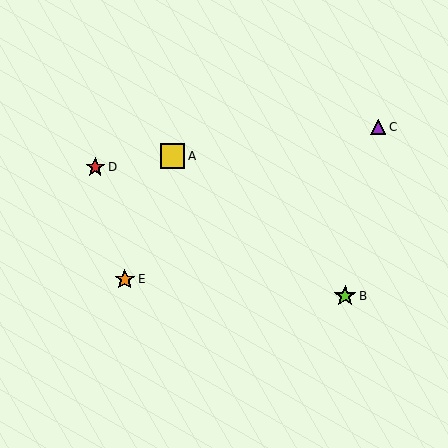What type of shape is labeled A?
Shape A is a yellow square.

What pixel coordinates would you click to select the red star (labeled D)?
Click at (95, 167) to select the red star D.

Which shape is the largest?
The yellow square (labeled A) is the largest.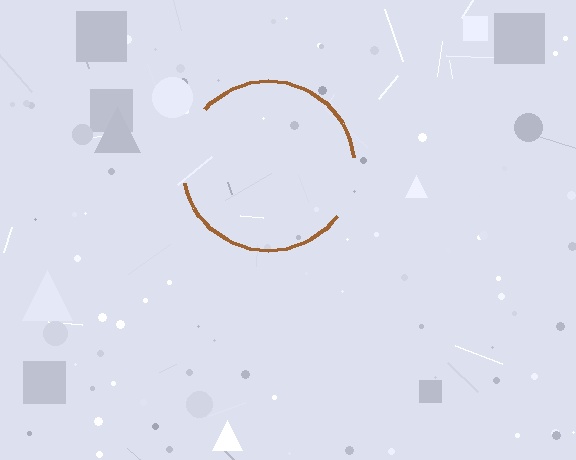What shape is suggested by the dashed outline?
The dashed outline suggests a circle.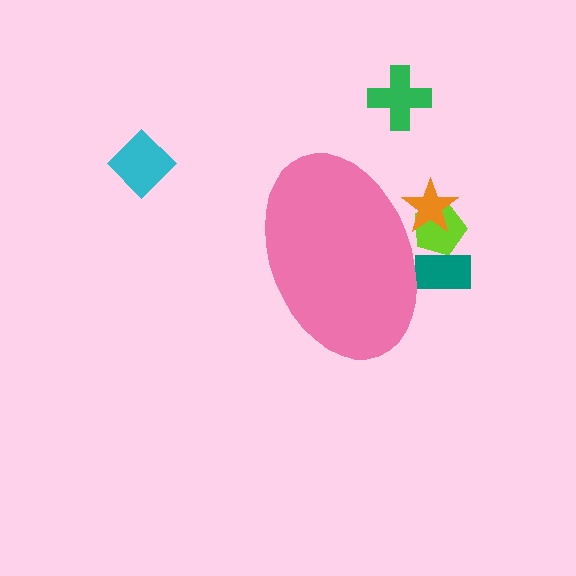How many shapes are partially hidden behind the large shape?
3 shapes are partially hidden.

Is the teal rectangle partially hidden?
Yes, the teal rectangle is partially hidden behind the pink ellipse.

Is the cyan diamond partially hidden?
No, the cyan diamond is fully visible.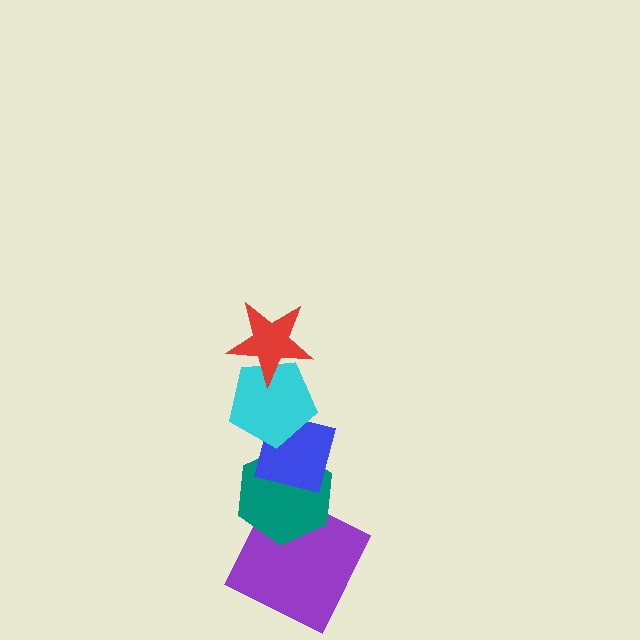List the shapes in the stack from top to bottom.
From top to bottom: the red star, the cyan pentagon, the blue square, the teal hexagon, the purple square.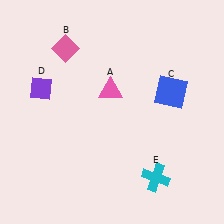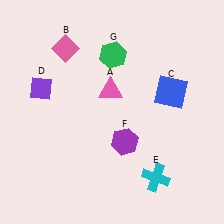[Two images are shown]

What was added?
A purple hexagon (F), a green hexagon (G) were added in Image 2.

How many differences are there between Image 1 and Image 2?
There are 2 differences between the two images.